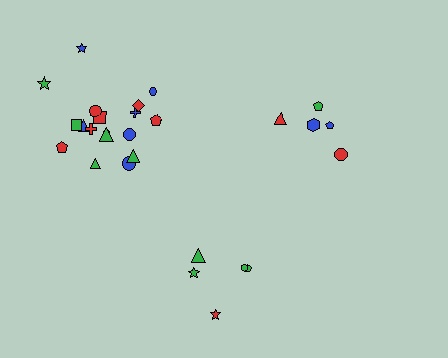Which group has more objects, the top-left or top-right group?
The top-left group.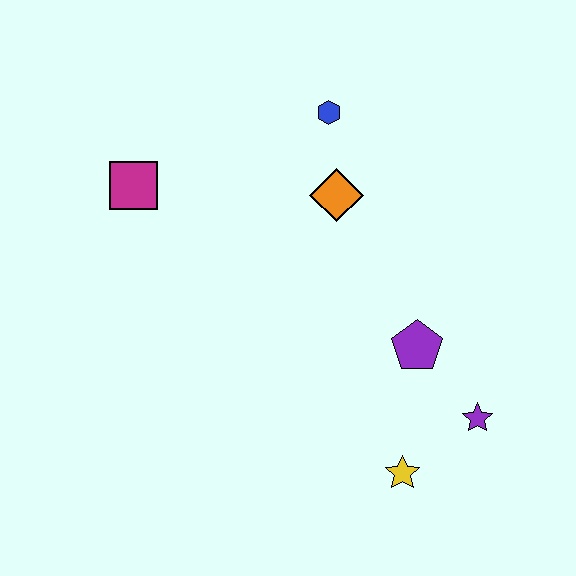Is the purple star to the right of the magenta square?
Yes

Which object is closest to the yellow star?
The purple star is closest to the yellow star.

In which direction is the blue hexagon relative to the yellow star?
The blue hexagon is above the yellow star.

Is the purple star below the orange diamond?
Yes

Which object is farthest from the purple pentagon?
The magenta square is farthest from the purple pentagon.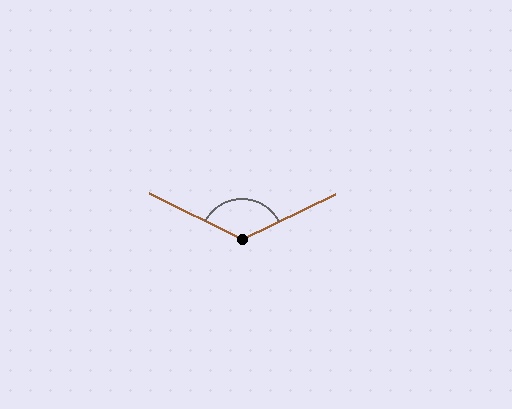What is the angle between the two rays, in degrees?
Approximately 128 degrees.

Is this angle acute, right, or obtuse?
It is obtuse.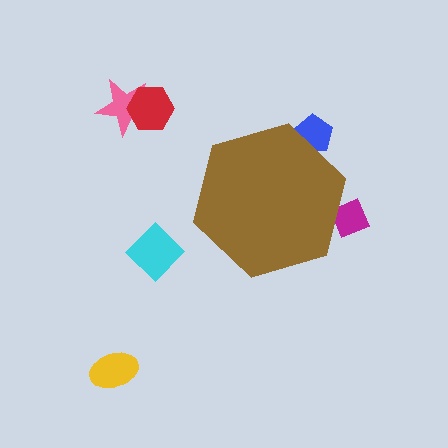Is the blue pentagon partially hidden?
Yes, the blue pentagon is partially hidden behind the brown hexagon.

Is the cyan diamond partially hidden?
No, the cyan diamond is fully visible.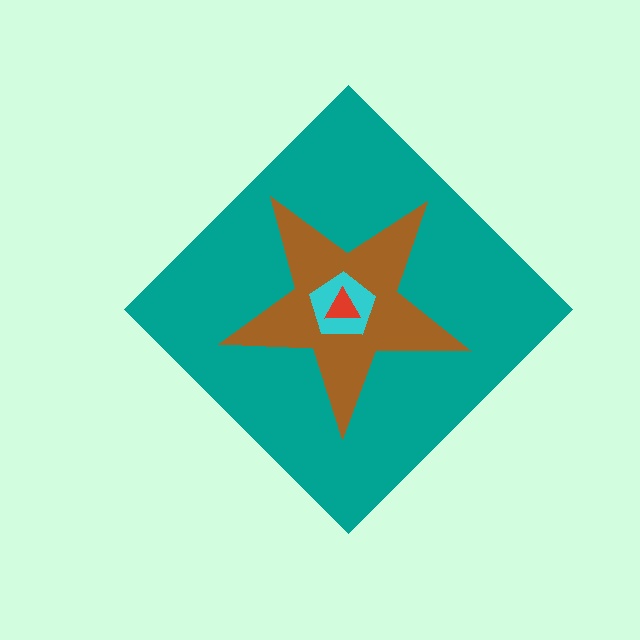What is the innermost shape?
The red triangle.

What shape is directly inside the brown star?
The cyan pentagon.